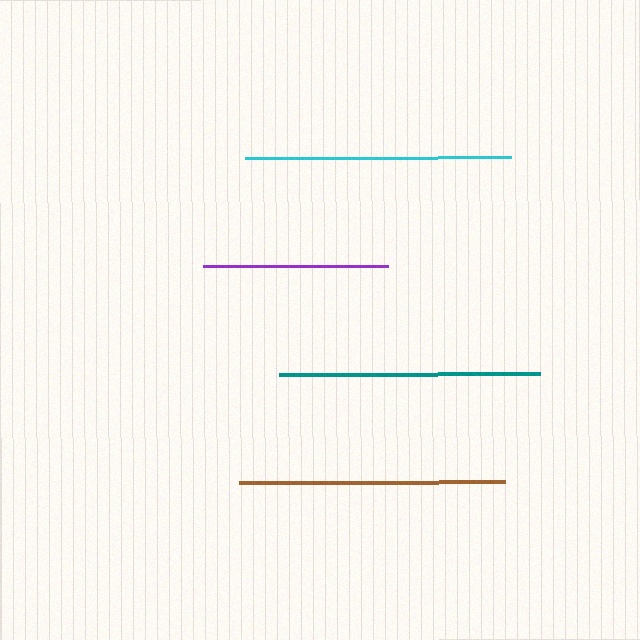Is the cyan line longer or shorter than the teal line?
The cyan line is longer than the teal line.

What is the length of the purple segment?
The purple segment is approximately 185 pixels long.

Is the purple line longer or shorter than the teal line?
The teal line is longer than the purple line.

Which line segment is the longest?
The brown line is the longest at approximately 266 pixels.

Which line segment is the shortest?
The purple line is the shortest at approximately 185 pixels.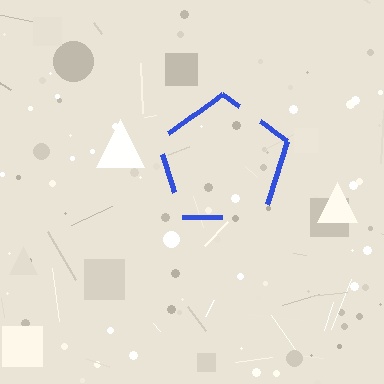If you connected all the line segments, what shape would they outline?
They would outline a pentagon.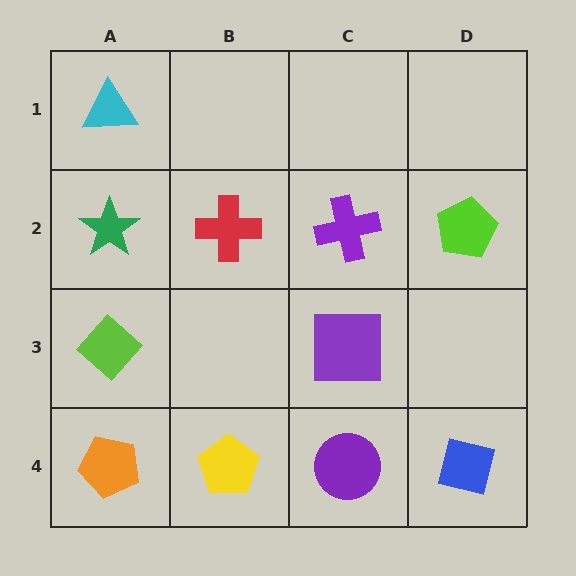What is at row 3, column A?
A lime diamond.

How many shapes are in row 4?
4 shapes.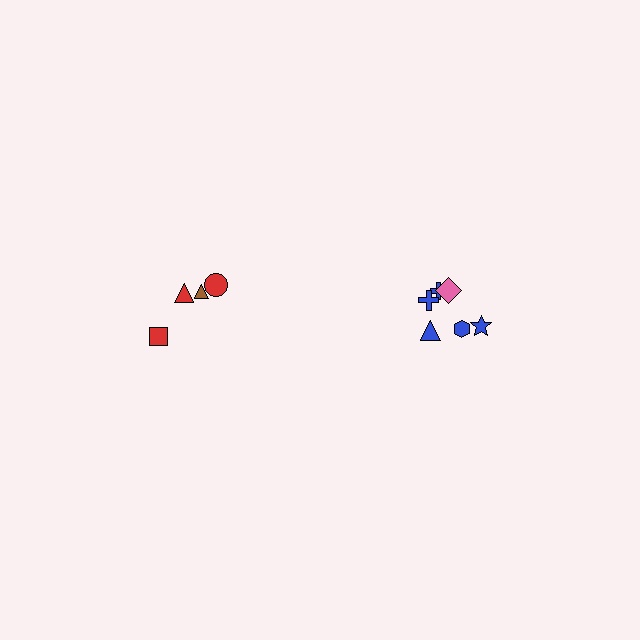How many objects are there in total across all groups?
There are 10 objects.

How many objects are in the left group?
There are 4 objects.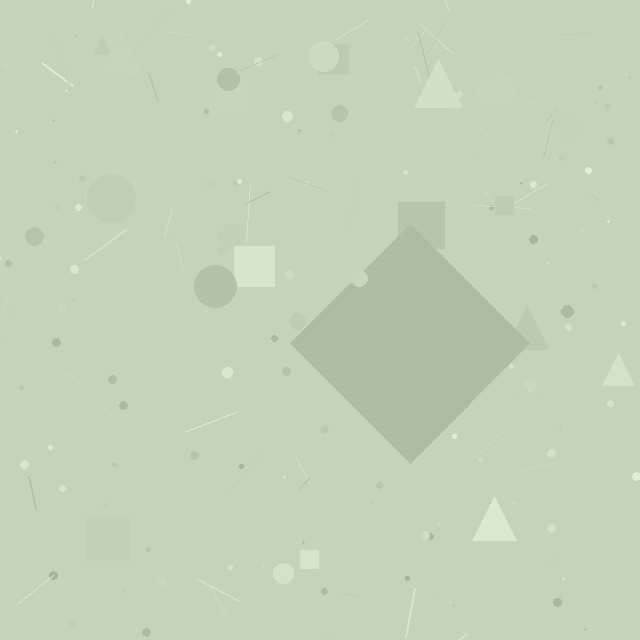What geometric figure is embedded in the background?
A diamond is embedded in the background.